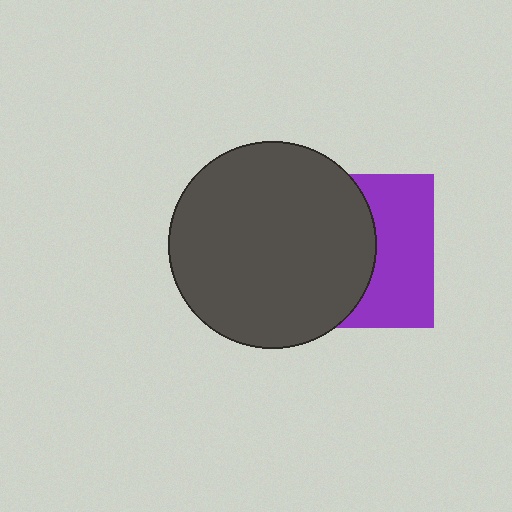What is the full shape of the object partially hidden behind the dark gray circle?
The partially hidden object is a purple square.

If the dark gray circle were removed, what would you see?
You would see the complete purple square.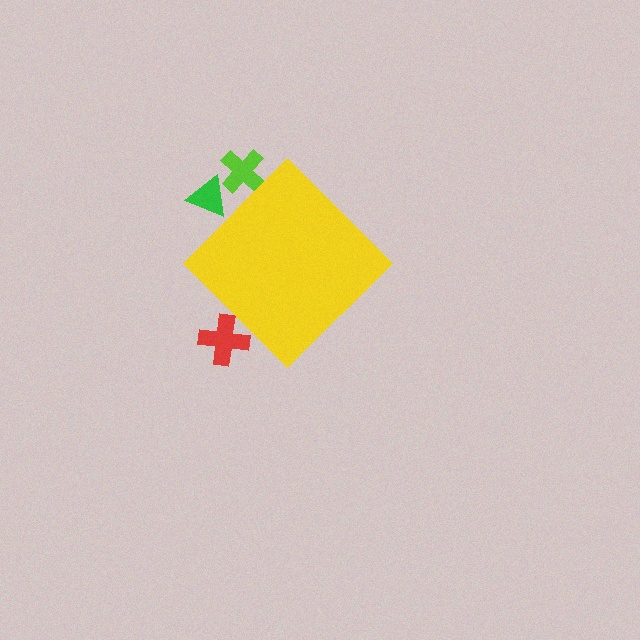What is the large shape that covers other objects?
A yellow diamond.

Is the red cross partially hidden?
Yes, the red cross is partially hidden behind the yellow diamond.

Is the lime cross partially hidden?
Yes, the lime cross is partially hidden behind the yellow diamond.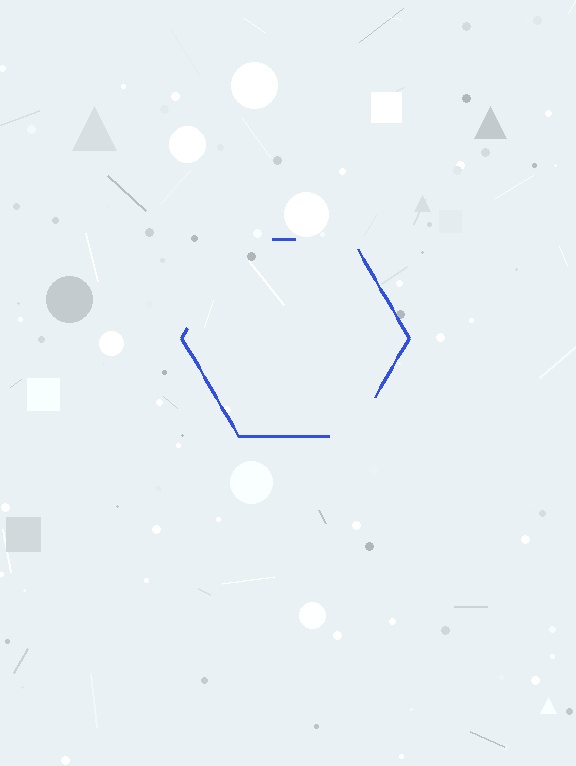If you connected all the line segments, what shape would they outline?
They would outline a hexagon.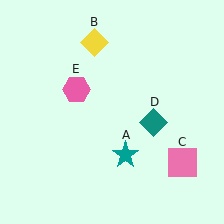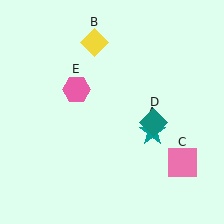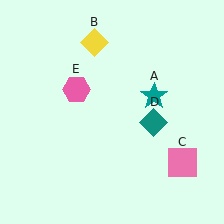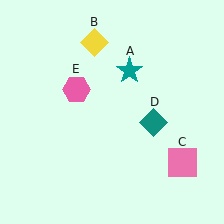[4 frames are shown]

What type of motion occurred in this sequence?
The teal star (object A) rotated counterclockwise around the center of the scene.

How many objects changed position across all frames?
1 object changed position: teal star (object A).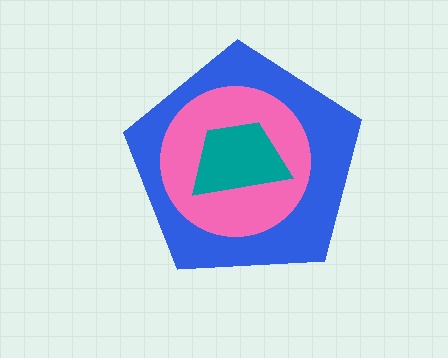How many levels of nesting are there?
3.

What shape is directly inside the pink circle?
The teal trapezoid.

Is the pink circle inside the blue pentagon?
Yes.